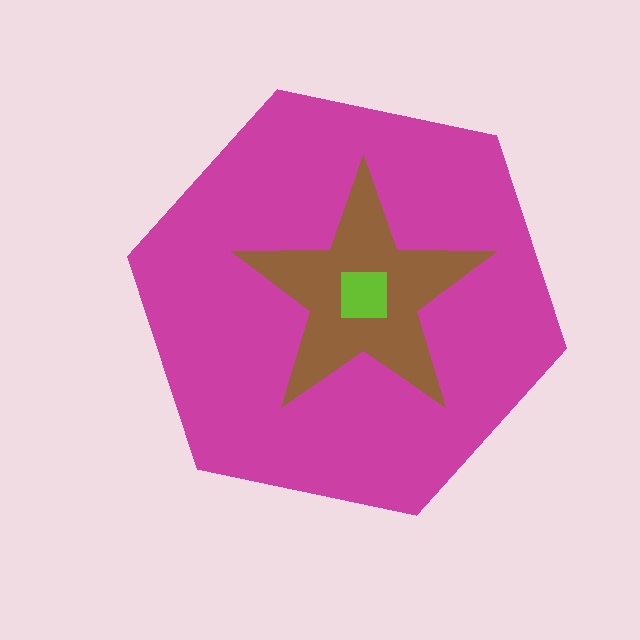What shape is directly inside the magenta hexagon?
The brown star.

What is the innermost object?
The lime square.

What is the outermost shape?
The magenta hexagon.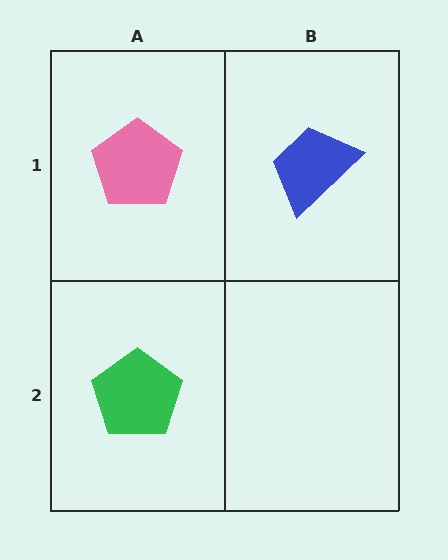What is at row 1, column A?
A pink pentagon.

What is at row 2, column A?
A green pentagon.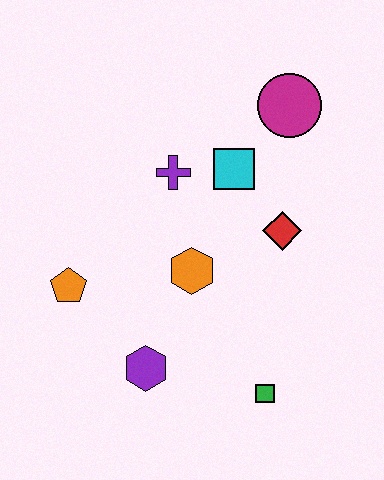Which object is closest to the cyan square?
The purple cross is closest to the cyan square.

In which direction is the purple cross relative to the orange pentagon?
The purple cross is above the orange pentagon.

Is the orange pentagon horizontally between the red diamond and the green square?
No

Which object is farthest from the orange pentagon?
The magenta circle is farthest from the orange pentagon.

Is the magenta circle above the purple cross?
Yes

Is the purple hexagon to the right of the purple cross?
No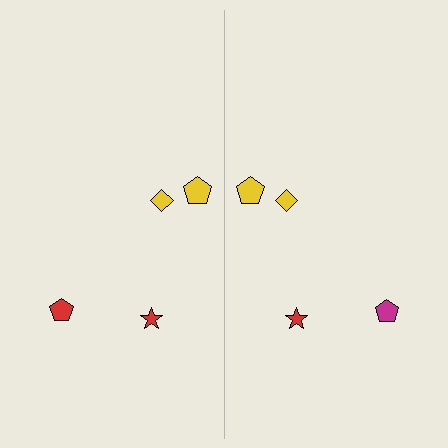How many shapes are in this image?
There are 8 shapes in this image.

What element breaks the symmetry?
The magenta pentagon on the right side breaks the symmetry — its mirror counterpart is red.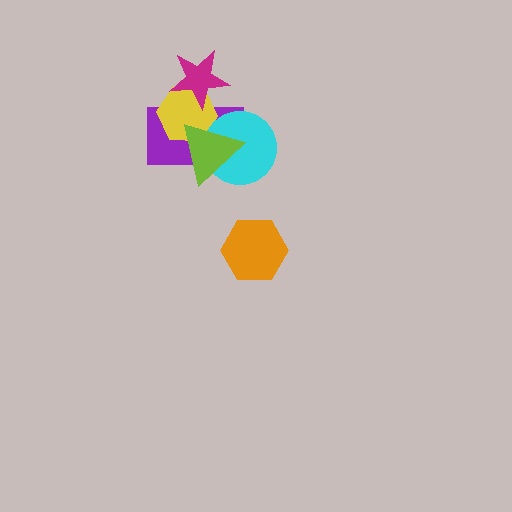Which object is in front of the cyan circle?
The lime triangle is in front of the cyan circle.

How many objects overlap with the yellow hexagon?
3 objects overlap with the yellow hexagon.